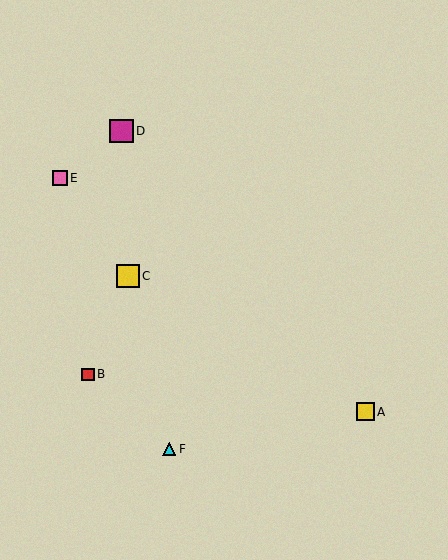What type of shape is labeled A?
Shape A is a yellow square.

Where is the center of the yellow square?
The center of the yellow square is at (365, 412).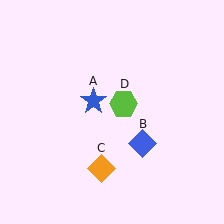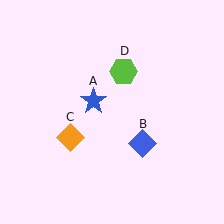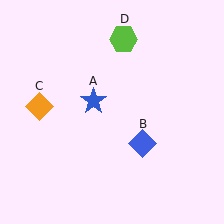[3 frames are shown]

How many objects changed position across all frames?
2 objects changed position: orange diamond (object C), lime hexagon (object D).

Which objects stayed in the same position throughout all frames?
Blue star (object A) and blue diamond (object B) remained stationary.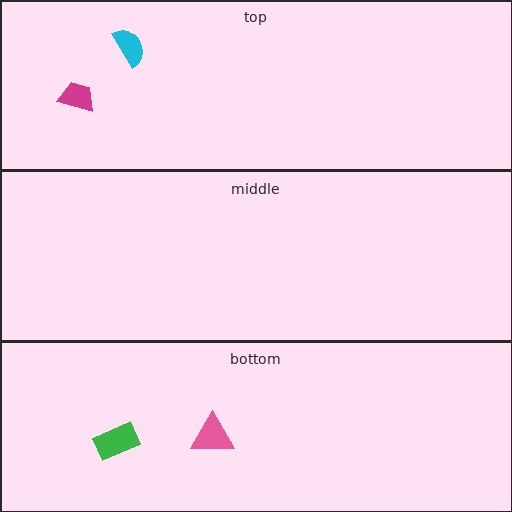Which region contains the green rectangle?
The bottom region.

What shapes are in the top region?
The cyan semicircle, the magenta trapezoid.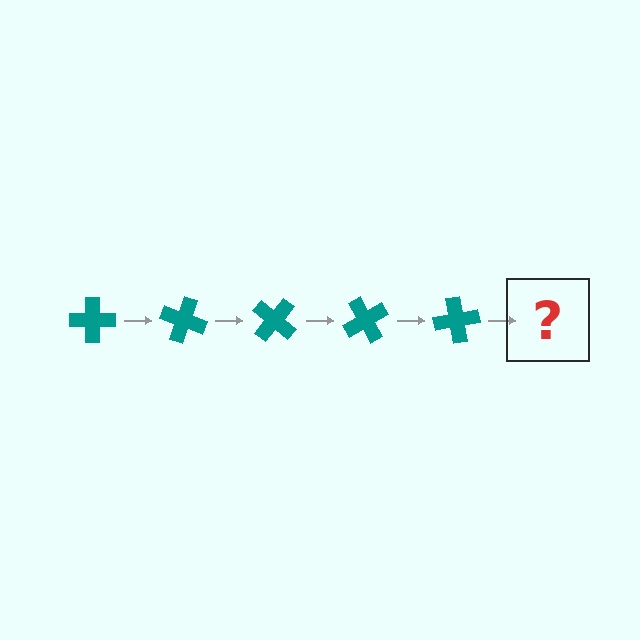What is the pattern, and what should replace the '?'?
The pattern is that the cross rotates 20 degrees each step. The '?' should be a teal cross rotated 100 degrees.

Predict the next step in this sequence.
The next step is a teal cross rotated 100 degrees.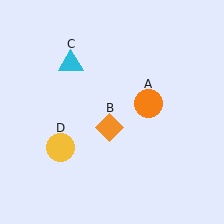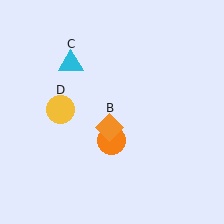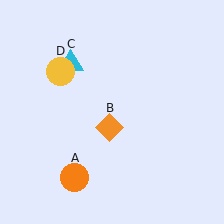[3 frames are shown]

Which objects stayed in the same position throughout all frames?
Orange diamond (object B) and cyan triangle (object C) remained stationary.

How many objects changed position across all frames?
2 objects changed position: orange circle (object A), yellow circle (object D).